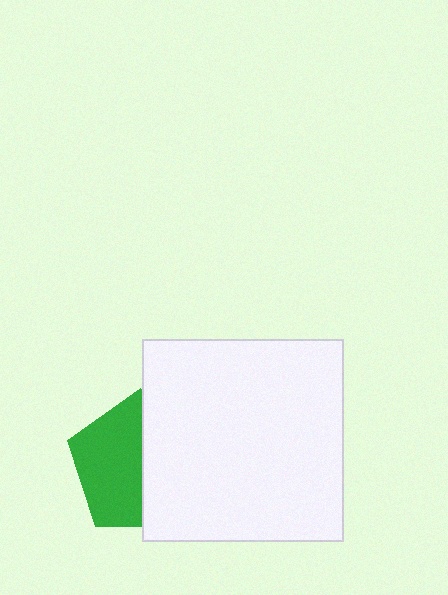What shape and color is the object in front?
The object in front is a white square.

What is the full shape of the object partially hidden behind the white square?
The partially hidden object is a green pentagon.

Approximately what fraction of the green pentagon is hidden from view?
Roughly 49% of the green pentagon is hidden behind the white square.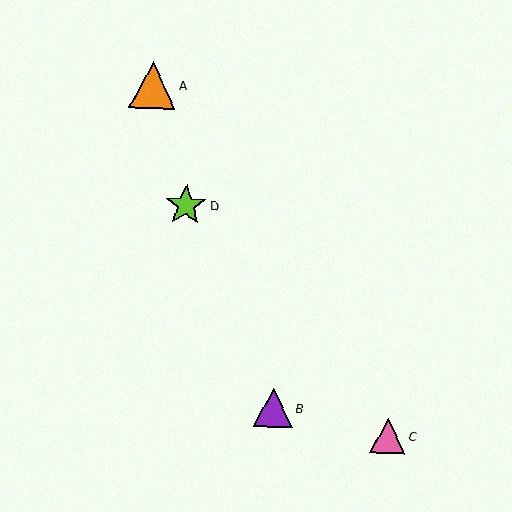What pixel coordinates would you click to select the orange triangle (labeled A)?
Click at (153, 85) to select the orange triangle A.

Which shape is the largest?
The orange triangle (labeled A) is the largest.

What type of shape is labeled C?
Shape C is a pink triangle.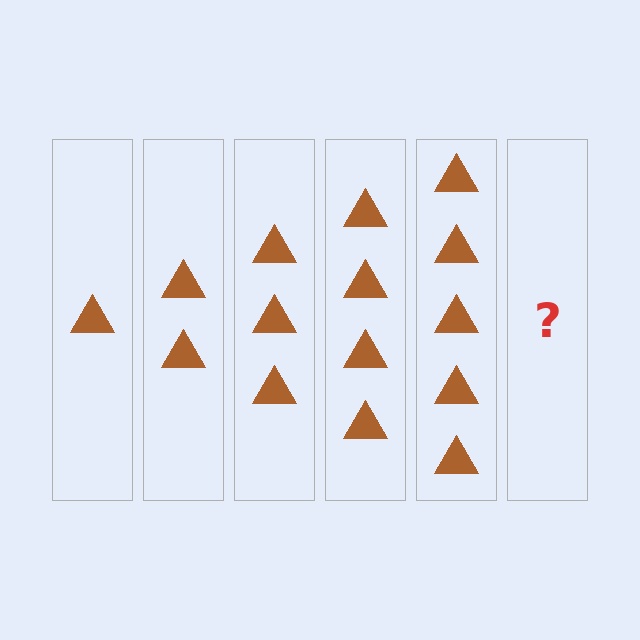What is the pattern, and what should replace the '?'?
The pattern is that each step adds one more triangle. The '?' should be 6 triangles.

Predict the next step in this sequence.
The next step is 6 triangles.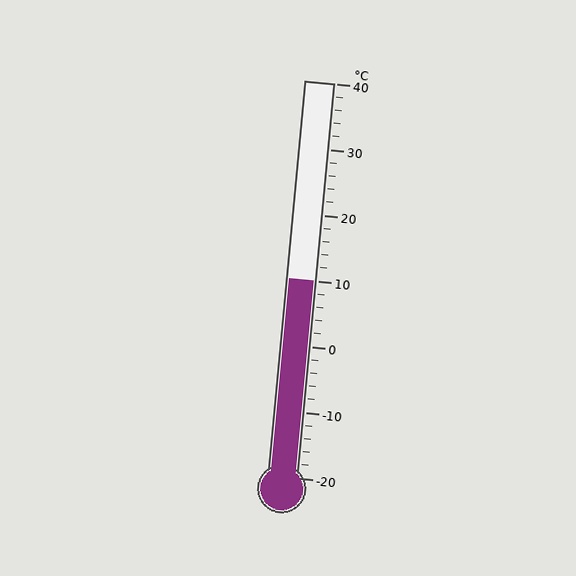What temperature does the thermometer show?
The thermometer shows approximately 10°C.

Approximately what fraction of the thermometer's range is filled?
The thermometer is filled to approximately 50% of its range.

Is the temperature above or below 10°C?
The temperature is at 10°C.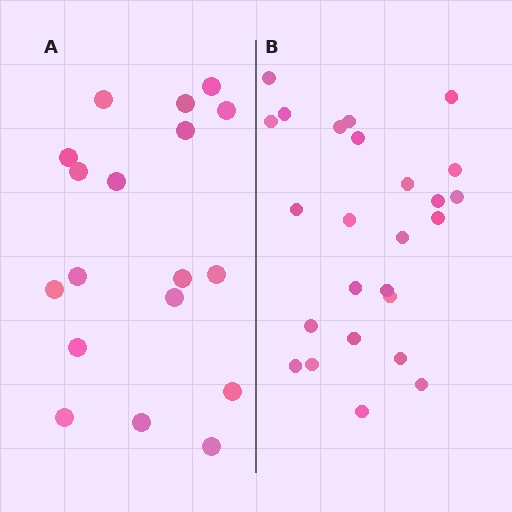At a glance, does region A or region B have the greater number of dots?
Region B (the right region) has more dots.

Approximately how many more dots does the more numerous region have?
Region B has roughly 8 or so more dots than region A.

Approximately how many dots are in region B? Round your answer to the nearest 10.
About 20 dots. (The exact count is 25, which rounds to 20.)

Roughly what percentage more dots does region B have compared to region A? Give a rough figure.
About 40% more.